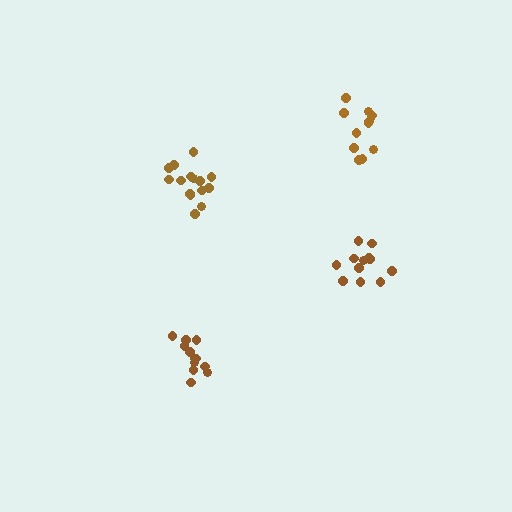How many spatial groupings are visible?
There are 4 spatial groupings.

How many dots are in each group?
Group 1: 15 dots, Group 2: 12 dots, Group 3: 12 dots, Group 4: 12 dots (51 total).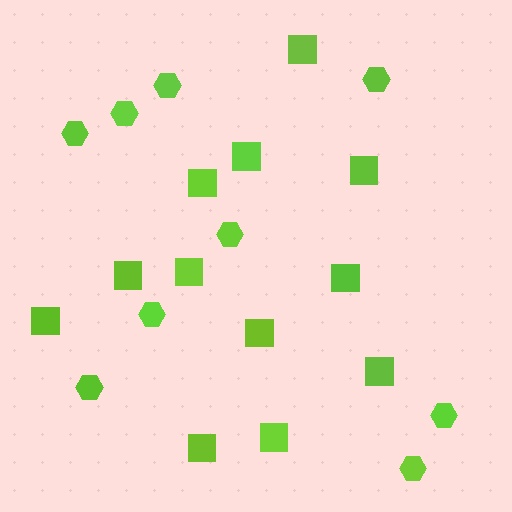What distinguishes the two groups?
There are 2 groups: one group of squares (12) and one group of hexagons (9).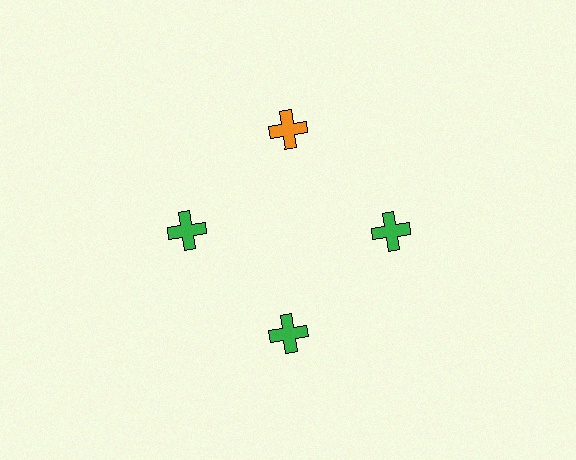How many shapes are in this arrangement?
There are 4 shapes arranged in a ring pattern.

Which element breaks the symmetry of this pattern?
The orange cross at roughly the 12 o'clock position breaks the symmetry. All other shapes are green crosses.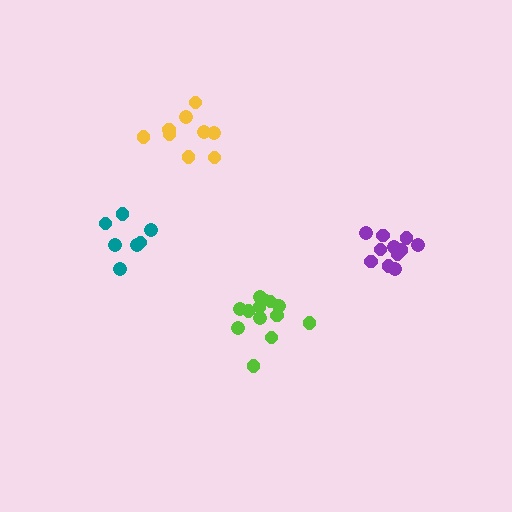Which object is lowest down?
The lime cluster is bottommost.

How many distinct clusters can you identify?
There are 4 distinct clusters.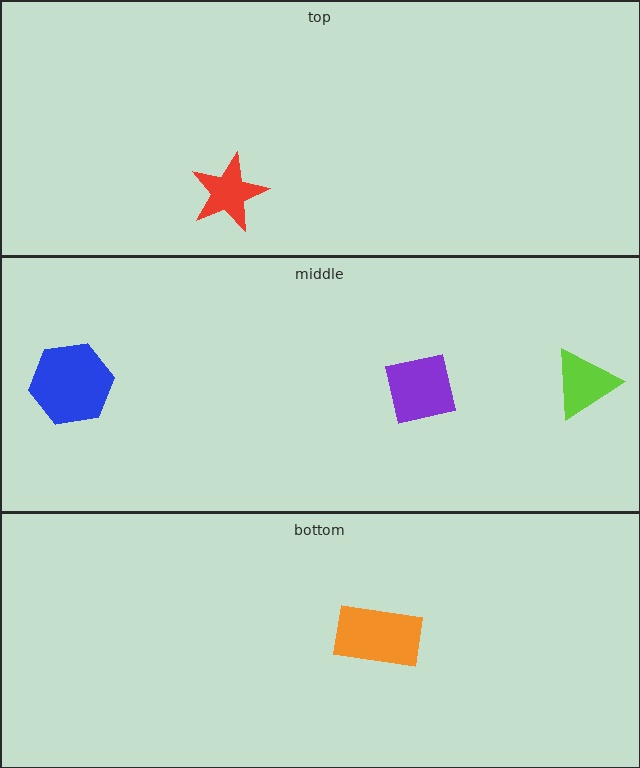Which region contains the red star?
The top region.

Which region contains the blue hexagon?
The middle region.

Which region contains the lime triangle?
The middle region.